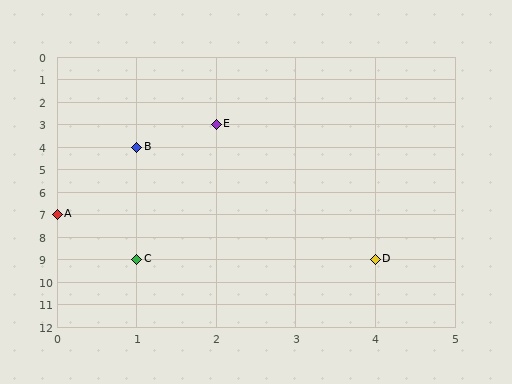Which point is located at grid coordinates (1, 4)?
Point B is at (1, 4).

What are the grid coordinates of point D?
Point D is at grid coordinates (4, 9).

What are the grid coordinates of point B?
Point B is at grid coordinates (1, 4).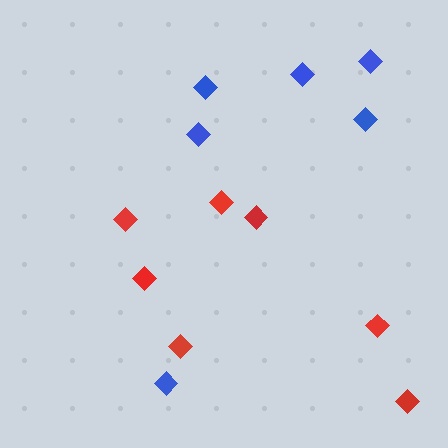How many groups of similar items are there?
There are 2 groups: one group of blue diamonds (6) and one group of red diamonds (7).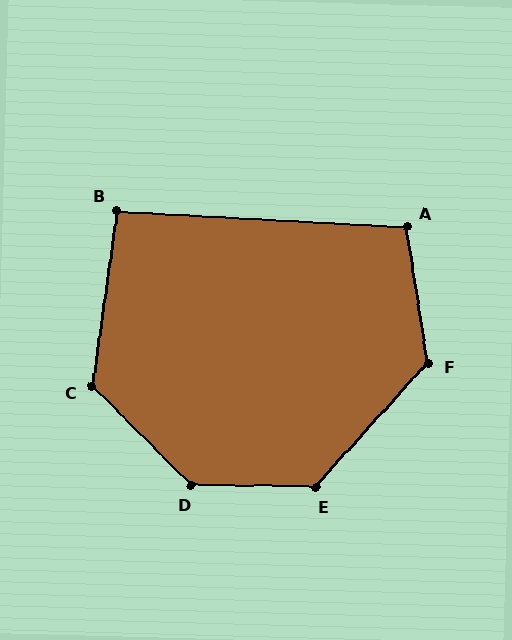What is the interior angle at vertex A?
Approximately 102 degrees (obtuse).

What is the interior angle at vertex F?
Approximately 129 degrees (obtuse).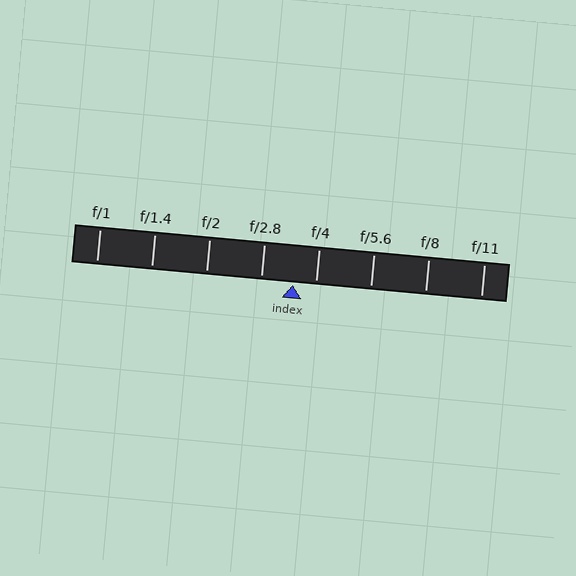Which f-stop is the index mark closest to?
The index mark is closest to f/4.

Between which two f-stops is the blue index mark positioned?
The index mark is between f/2.8 and f/4.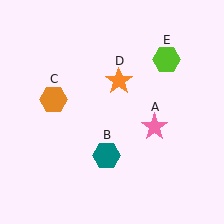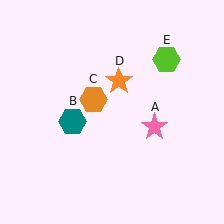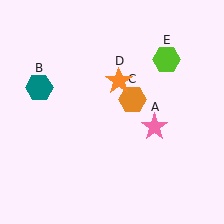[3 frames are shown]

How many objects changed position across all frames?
2 objects changed position: teal hexagon (object B), orange hexagon (object C).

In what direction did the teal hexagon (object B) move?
The teal hexagon (object B) moved up and to the left.